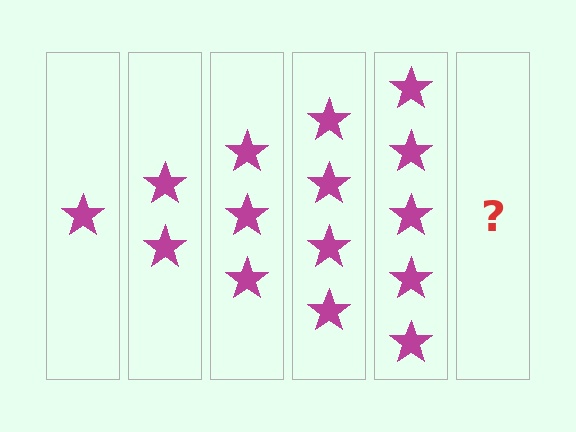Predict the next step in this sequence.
The next step is 6 stars.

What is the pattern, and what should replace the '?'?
The pattern is that each step adds one more star. The '?' should be 6 stars.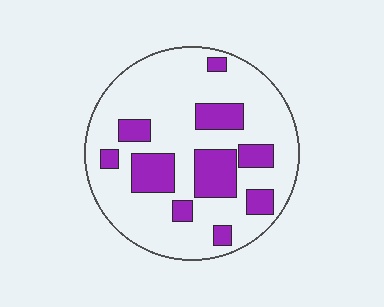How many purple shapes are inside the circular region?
10.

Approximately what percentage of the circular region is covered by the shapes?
Approximately 25%.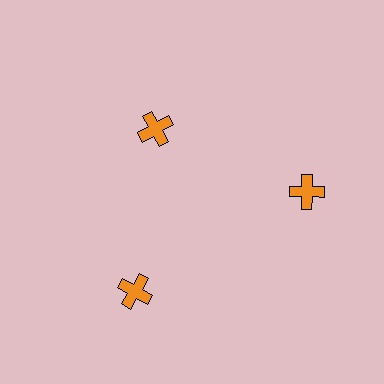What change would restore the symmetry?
The symmetry would be restored by moving it outward, back onto the ring so that all 3 crosses sit at equal angles and equal distance from the center.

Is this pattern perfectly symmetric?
No. The 3 orange crosses are arranged in a ring, but one element near the 11 o'clock position is pulled inward toward the center, breaking the 3-fold rotational symmetry.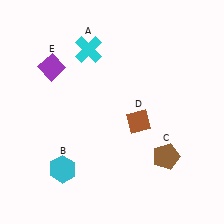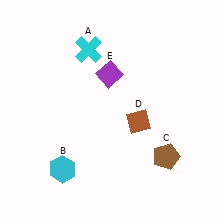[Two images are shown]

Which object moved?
The purple diamond (E) moved right.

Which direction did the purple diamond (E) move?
The purple diamond (E) moved right.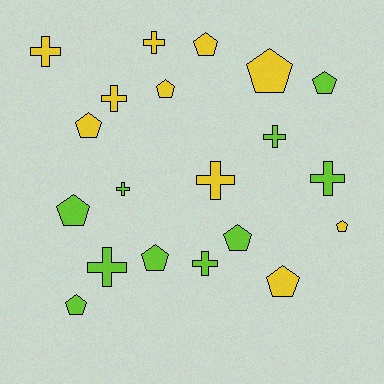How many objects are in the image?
There are 20 objects.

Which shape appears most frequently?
Pentagon, with 11 objects.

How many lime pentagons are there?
There are 5 lime pentagons.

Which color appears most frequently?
Yellow, with 10 objects.